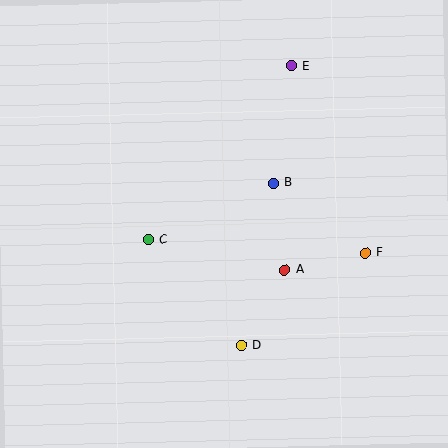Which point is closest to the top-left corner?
Point C is closest to the top-left corner.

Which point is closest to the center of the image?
Point B at (273, 183) is closest to the center.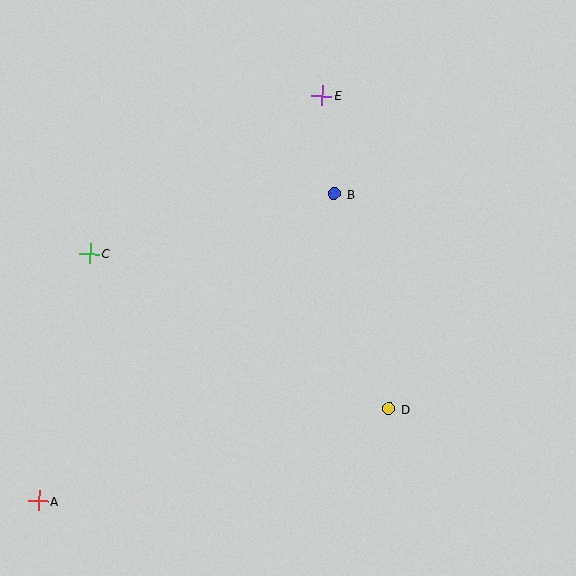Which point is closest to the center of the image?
Point B at (334, 194) is closest to the center.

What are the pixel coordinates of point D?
Point D is at (389, 409).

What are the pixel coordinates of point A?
Point A is at (38, 501).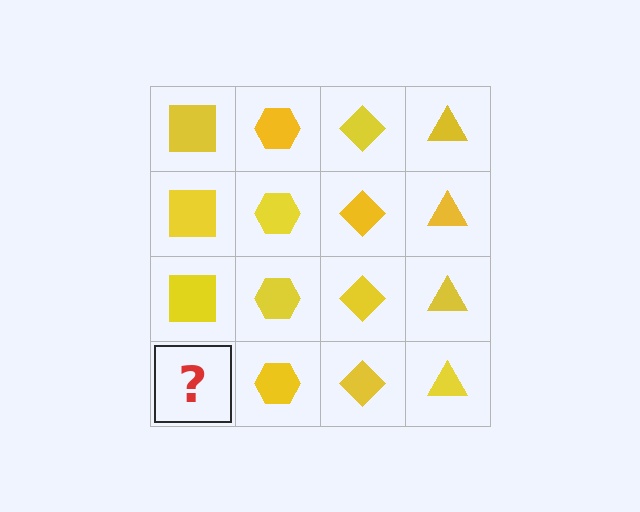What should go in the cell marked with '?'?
The missing cell should contain a yellow square.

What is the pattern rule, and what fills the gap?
The rule is that each column has a consistent shape. The gap should be filled with a yellow square.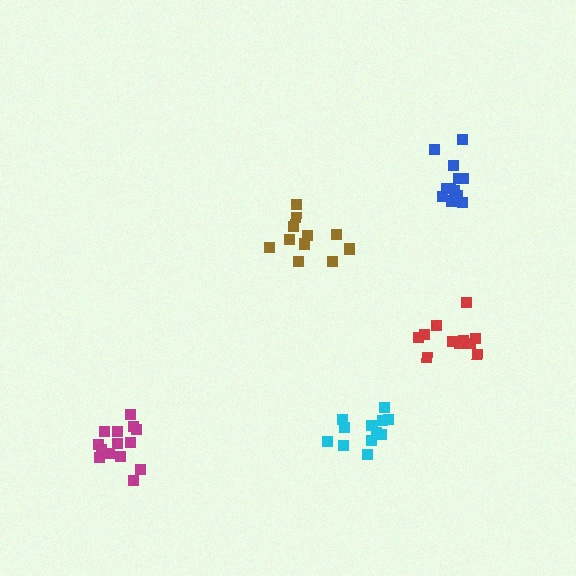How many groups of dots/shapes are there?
There are 5 groups.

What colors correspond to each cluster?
The clusters are colored: red, magenta, blue, cyan, brown.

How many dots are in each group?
Group 1: 11 dots, Group 2: 14 dots, Group 3: 13 dots, Group 4: 12 dots, Group 5: 11 dots (61 total).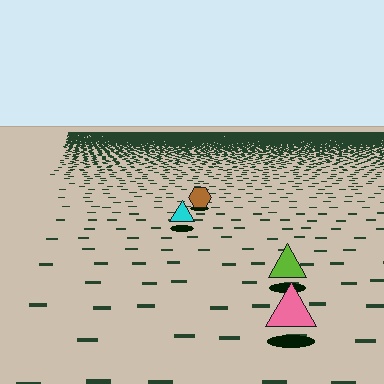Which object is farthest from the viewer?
The brown hexagon is farthest from the viewer. It appears smaller and the ground texture around it is denser.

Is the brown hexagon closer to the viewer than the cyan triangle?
No. The cyan triangle is closer — you can tell from the texture gradient: the ground texture is coarser near it.